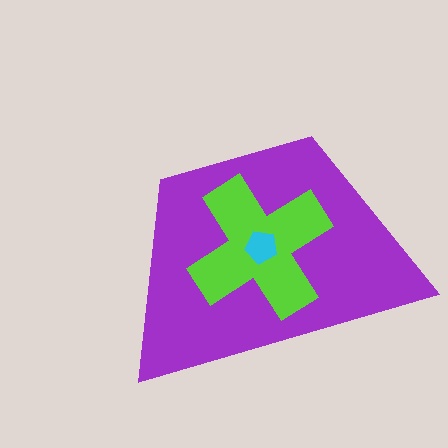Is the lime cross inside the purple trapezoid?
Yes.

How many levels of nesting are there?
3.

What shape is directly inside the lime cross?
The cyan pentagon.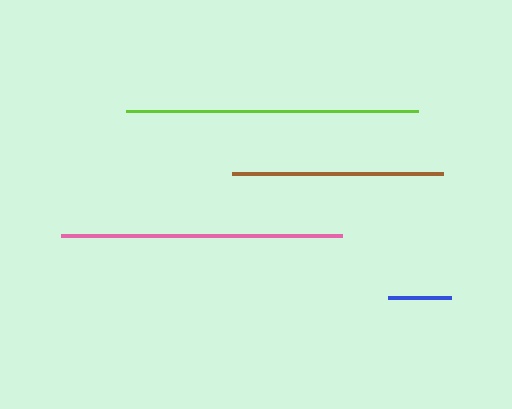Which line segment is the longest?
The lime line is the longest at approximately 292 pixels.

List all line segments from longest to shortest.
From longest to shortest: lime, pink, brown, blue.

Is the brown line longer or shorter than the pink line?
The pink line is longer than the brown line.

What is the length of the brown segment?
The brown segment is approximately 211 pixels long.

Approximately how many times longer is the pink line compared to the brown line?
The pink line is approximately 1.3 times the length of the brown line.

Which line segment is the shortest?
The blue line is the shortest at approximately 63 pixels.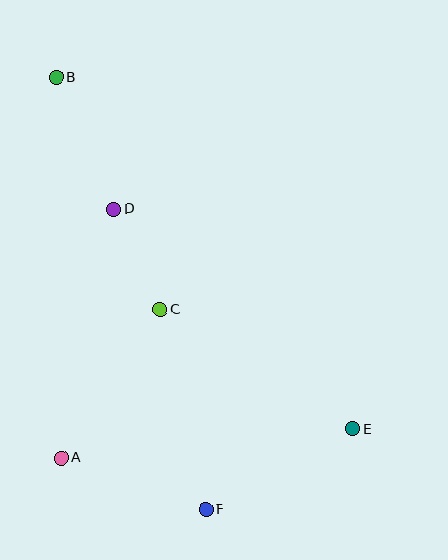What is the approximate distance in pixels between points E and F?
The distance between E and F is approximately 168 pixels.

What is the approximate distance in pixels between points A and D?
The distance between A and D is approximately 254 pixels.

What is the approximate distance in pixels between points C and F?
The distance between C and F is approximately 206 pixels.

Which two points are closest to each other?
Points C and D are closest to each other.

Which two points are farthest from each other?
Points B and E are farthest from each other.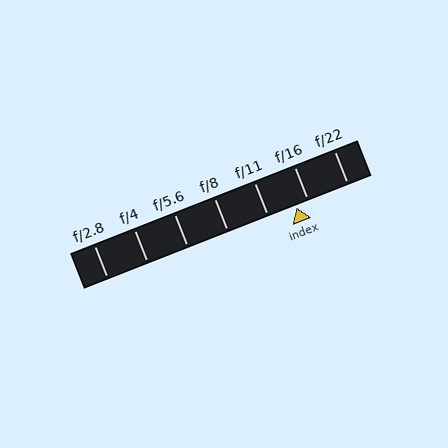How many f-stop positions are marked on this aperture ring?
There are 7 f-stop positions marked.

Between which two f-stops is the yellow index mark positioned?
The index mark is between f/11 and f/16.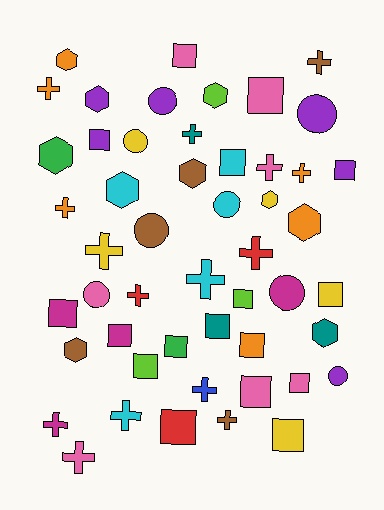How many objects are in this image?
There are 50 objects.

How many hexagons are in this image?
There are 10 hexagons.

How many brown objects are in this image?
There are 5 brown objects.